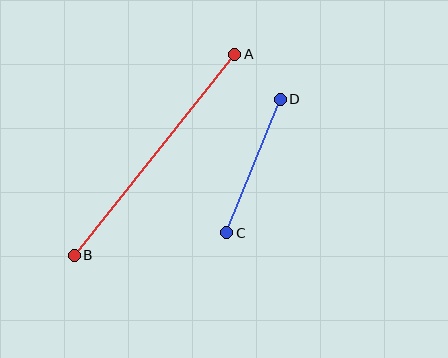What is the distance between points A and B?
The distance is approximately 257 pixels.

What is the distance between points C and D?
The distance is approximately 144 pixels.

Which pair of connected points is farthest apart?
Points A and B are farthest apart.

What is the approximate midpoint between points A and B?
The midpoint is at approximately (155, 155) pixels.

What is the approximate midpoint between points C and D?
The midpoint is at approximately (254, 166) pixels.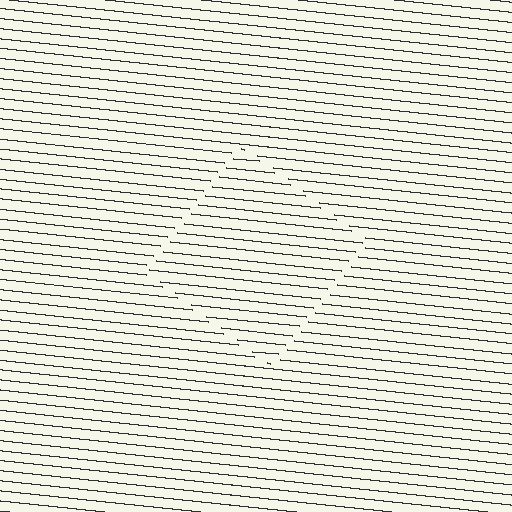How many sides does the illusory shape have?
4 sides — the line-ends trace a square.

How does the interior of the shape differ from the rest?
The interior of the shape contains the same grating, shifted by half a period — the contour is defined by the phase discontinuity where line-ends from the inner and outer gratings abut.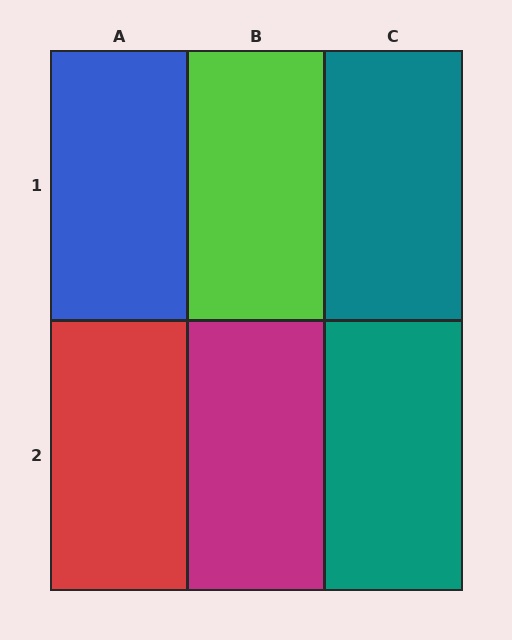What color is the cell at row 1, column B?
Lime.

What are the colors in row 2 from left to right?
Red, magenta, teal.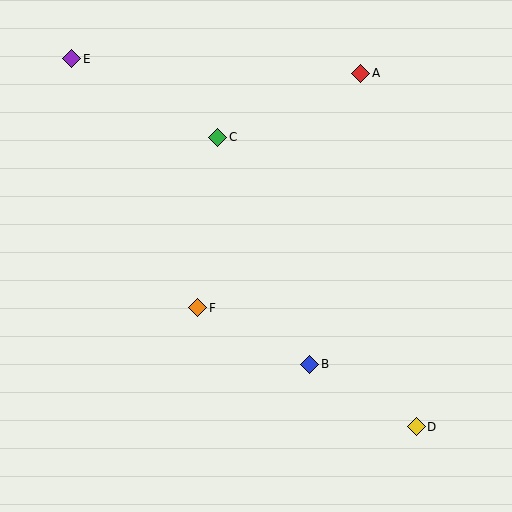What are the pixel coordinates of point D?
Point D is at (416, 427).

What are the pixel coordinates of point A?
Point A is at (361, 73).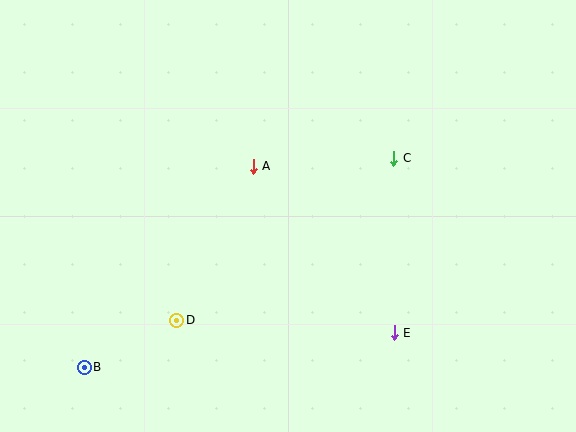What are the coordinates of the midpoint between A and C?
The midpoint between A and C is at (323, 162).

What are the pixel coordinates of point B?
Point B is at (84, 367).